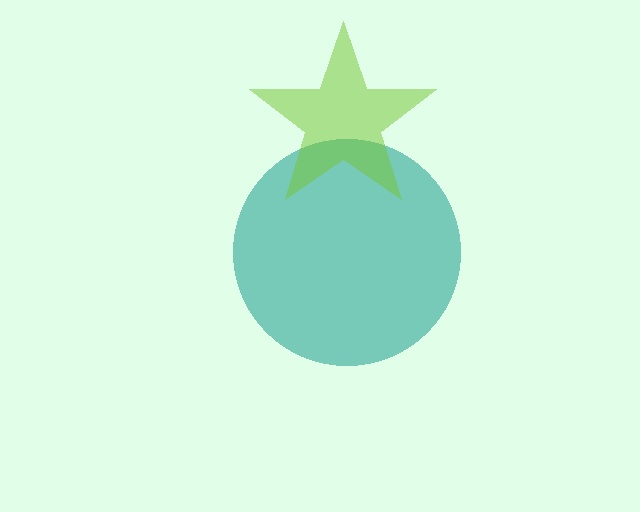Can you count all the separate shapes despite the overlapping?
Yes, there are 2 separate shapes.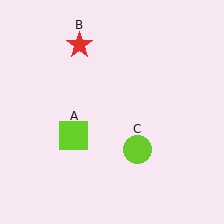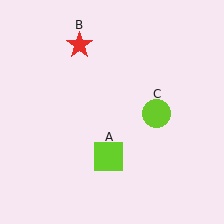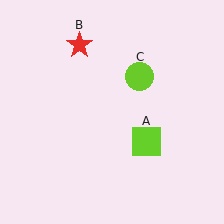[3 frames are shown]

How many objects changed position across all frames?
2 objects changed position: lime square (object A), lime circle (object C).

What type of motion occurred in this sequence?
The lime square (object A), lime circle (object C) rotated counterclockwise around the center of the scene.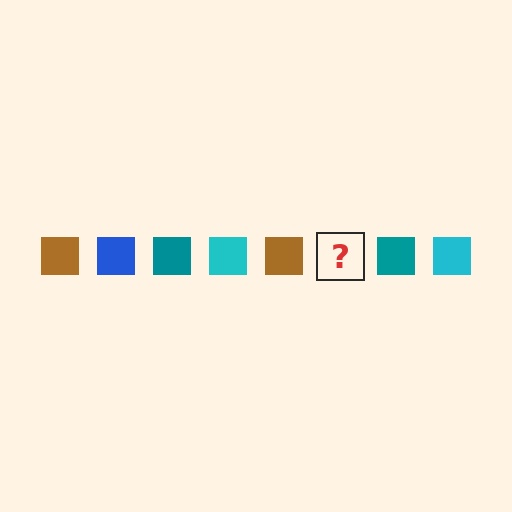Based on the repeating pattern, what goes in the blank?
The blank should be a blue square.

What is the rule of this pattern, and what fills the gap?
The rule is that the pattern cycles through brown, blue, teal, cyan squares. The gap should be filled with a blue square.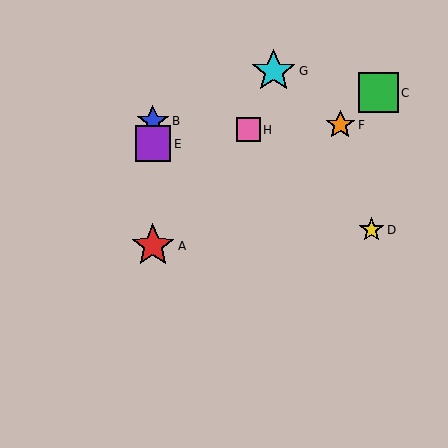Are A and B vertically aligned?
Yes, both are at x≈153.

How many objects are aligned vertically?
3 objects (A, B, E) are aligned vertically.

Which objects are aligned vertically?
Objects A, B, E are aligned vertically.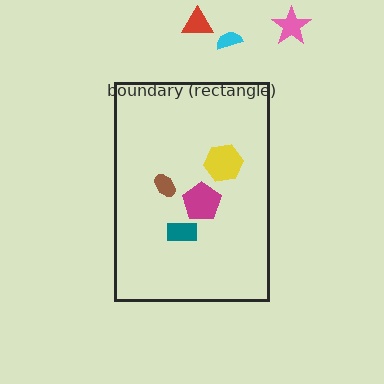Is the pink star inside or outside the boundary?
Outside.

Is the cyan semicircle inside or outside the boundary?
Outside.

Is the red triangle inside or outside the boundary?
Outside.